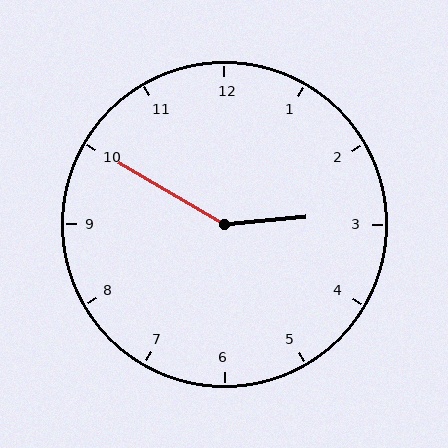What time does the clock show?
2:50.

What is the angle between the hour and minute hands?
Approximately 145 degrees.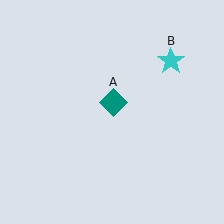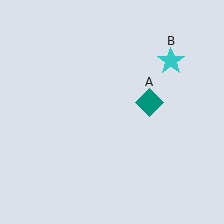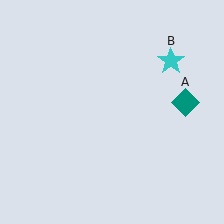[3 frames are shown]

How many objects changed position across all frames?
1 object changed position: teal diamond (object A).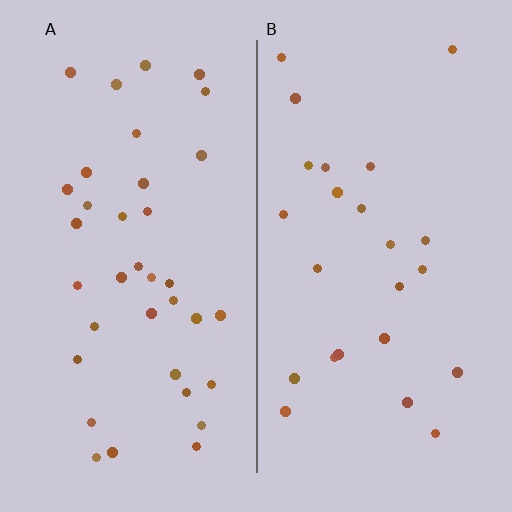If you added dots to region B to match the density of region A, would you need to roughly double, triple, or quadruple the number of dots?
Approximately double.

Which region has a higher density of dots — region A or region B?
A (the left).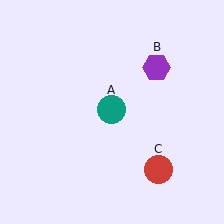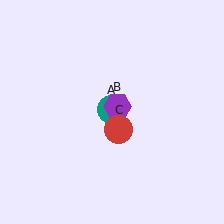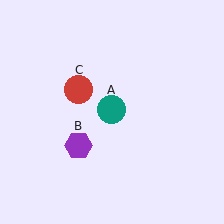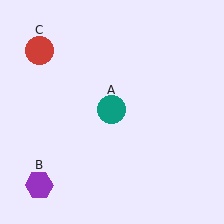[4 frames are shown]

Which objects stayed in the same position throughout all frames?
Teal circle (object A) remained stationary.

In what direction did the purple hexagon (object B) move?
The purple hexagon (object B) moved down and to the left.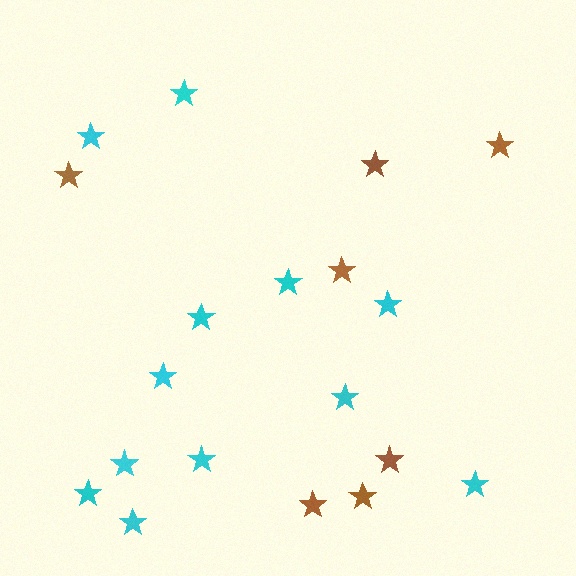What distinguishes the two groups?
There are 2 groups: one group of brown stars (7) and one group of cyan stars (12).